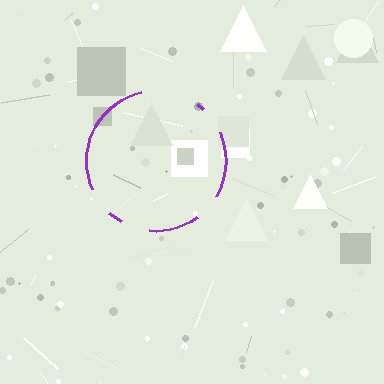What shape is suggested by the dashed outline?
The dashed outline suggests a circle.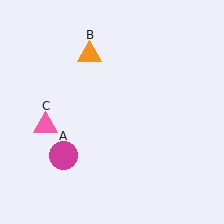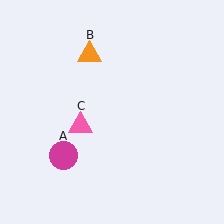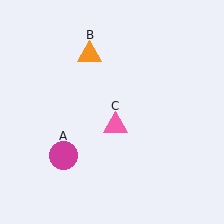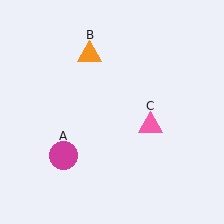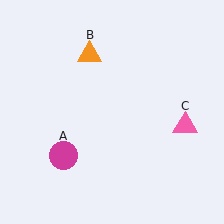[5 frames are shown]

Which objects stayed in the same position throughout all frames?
Magenta circle (object A) and orange triangle (object B) remained stationary.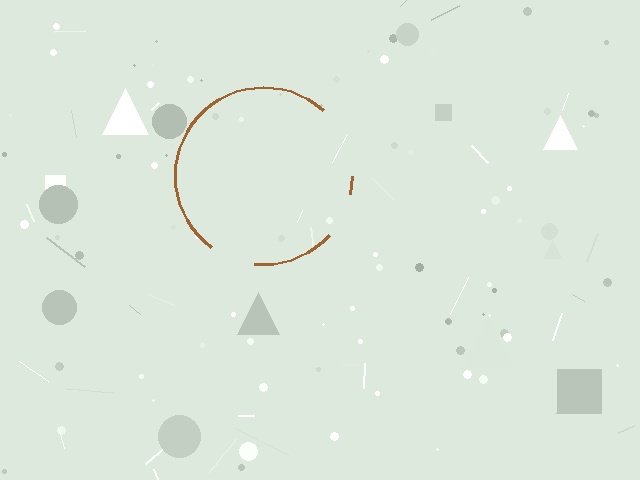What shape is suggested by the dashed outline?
The dashed outline suggests a circle.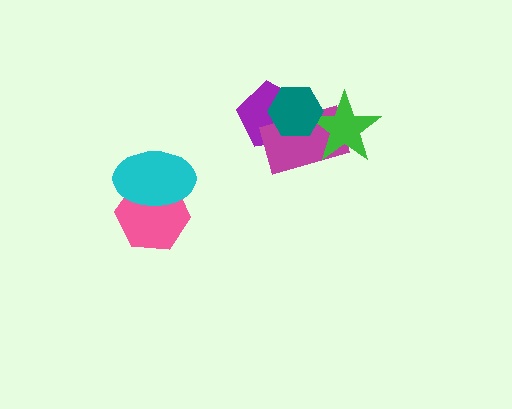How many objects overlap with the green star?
2 objects overlap with the green star.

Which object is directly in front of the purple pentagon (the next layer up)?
The magenta rectangle is directly in front of the purple pentagon.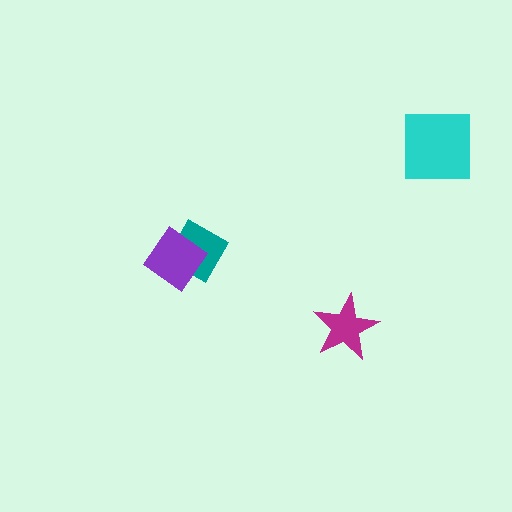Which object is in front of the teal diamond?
The purple diamond is in front of the teal diamond.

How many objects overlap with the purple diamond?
1 object overlaps with the purple diamond.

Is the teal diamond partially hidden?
Yes, it is partially covered by another shape.